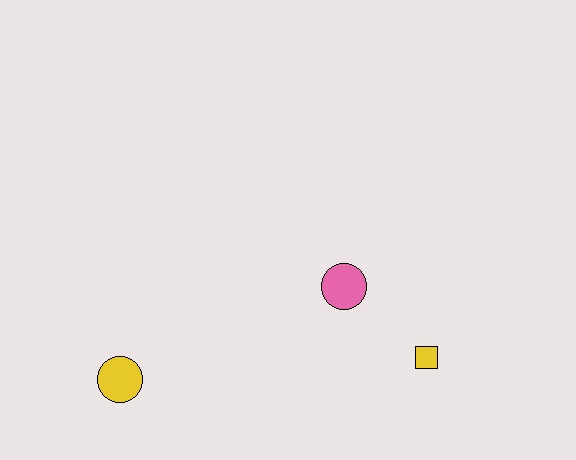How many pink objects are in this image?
There is 1 pink object.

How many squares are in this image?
There is 1 square.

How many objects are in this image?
There are 3 objects.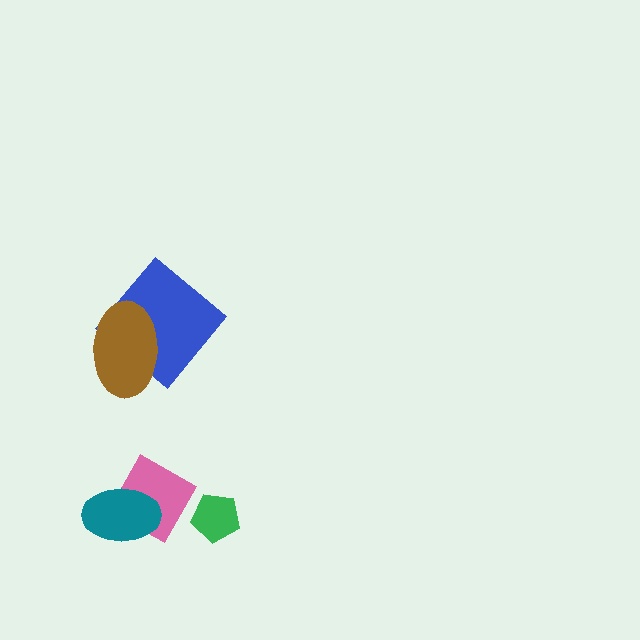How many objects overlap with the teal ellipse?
1 object overlaps with the teal ellipse.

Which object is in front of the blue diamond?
The brown ellipse is in front of the blue diamond.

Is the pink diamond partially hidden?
Yes, it is partially covered by another shape.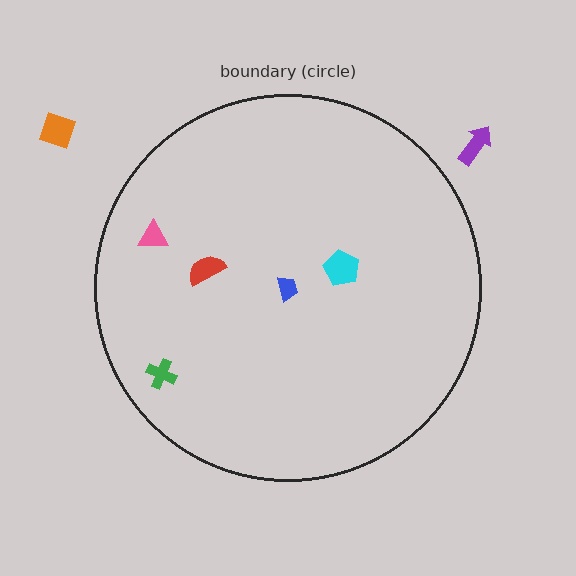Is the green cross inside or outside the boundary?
Inside.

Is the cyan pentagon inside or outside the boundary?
Inside.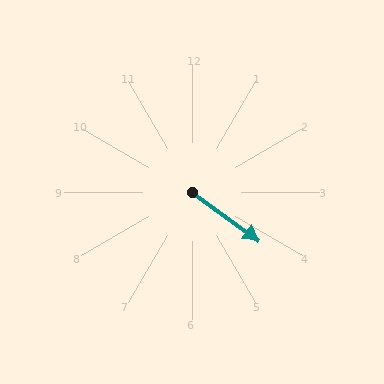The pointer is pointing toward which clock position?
Roughly 4 o'clock.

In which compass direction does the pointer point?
Southeast.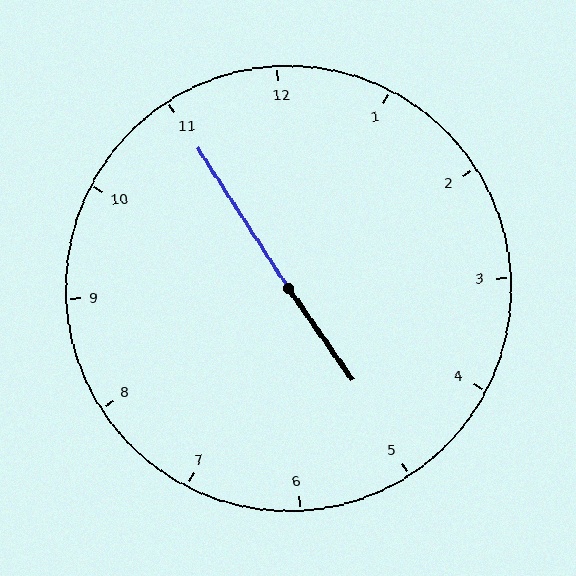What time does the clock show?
4:55.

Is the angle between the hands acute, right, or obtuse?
It is obtuse.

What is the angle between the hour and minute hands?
Approximately 178 degrees.